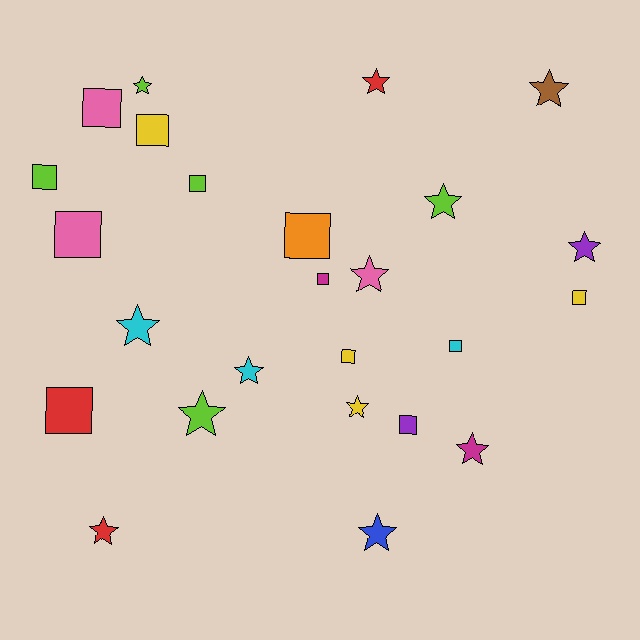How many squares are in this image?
There are 12 squares.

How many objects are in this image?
There are 25 objects.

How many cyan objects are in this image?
There are 3 cyan objects.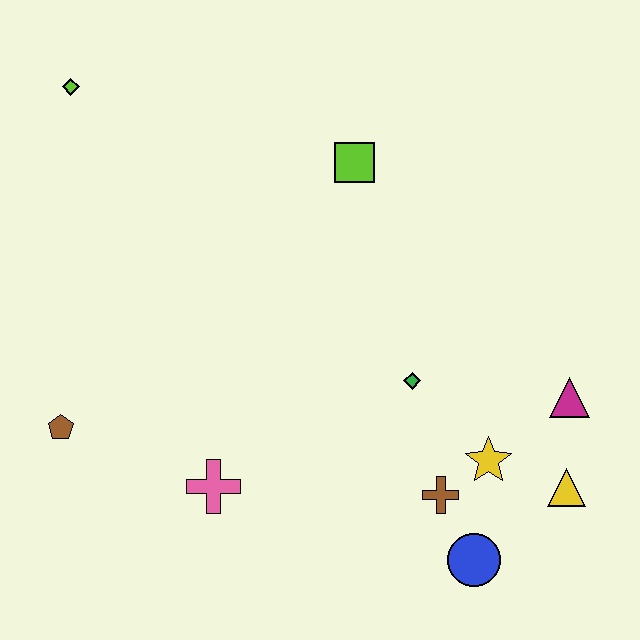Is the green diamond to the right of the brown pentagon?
Yes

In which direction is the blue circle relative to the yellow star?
The blue circle is below the yellow star.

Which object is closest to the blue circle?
The brown cross is closest to the blue circle.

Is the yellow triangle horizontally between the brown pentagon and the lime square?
No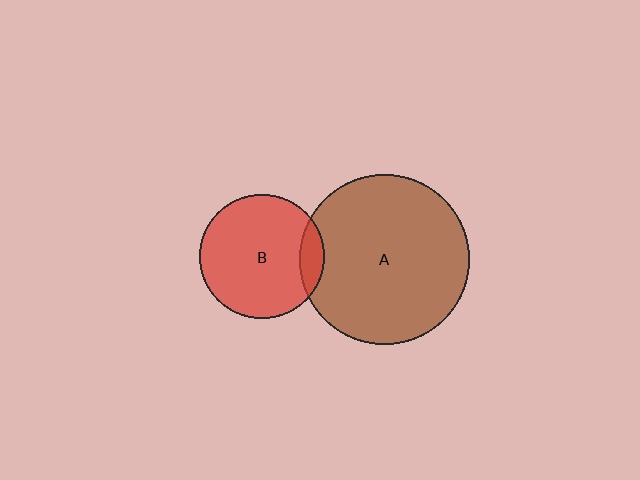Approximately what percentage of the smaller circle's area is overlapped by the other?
Approximately 10%.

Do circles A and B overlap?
Yes.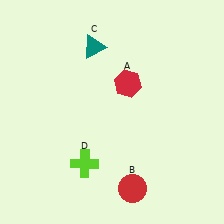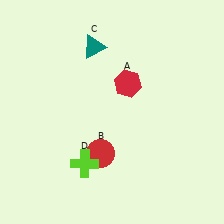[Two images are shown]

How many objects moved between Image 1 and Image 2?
1 object moved between the two images.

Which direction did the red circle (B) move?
The red circle (B) moved up.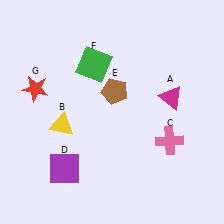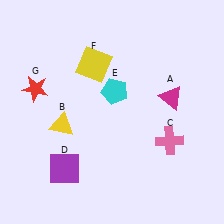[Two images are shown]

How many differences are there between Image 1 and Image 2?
There are 2 differences between the two images.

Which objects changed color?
E changed from brown to cyan. F changed from green to yellow.